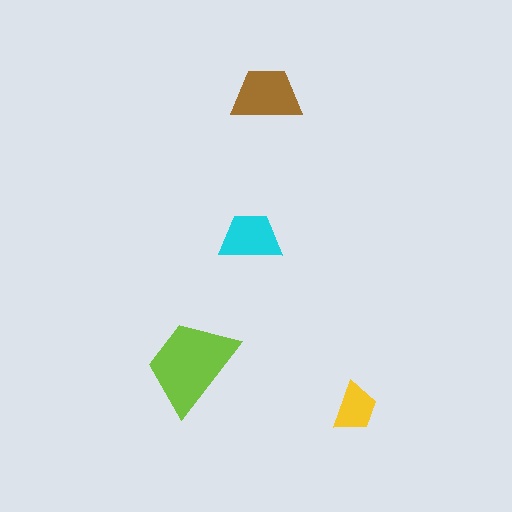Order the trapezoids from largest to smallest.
the lime one, the brown one, the cyan one, the yellow one.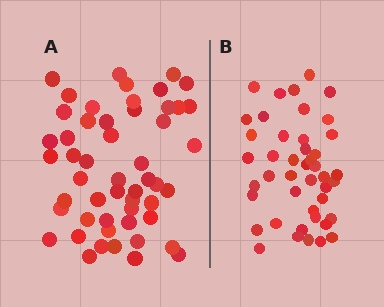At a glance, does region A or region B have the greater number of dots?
Region A (the left region) has more dots.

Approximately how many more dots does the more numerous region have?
Region A has roughly 8 or so more dots than region B.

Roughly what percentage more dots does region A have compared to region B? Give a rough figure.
About 20% more.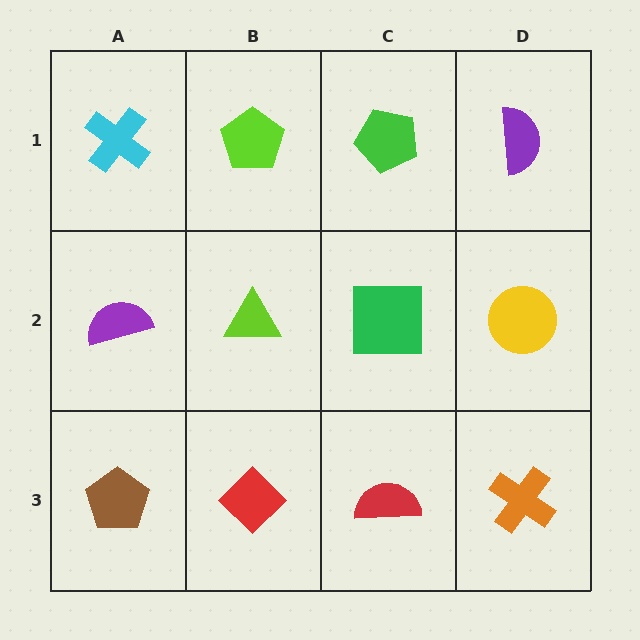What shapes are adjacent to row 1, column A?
A purple semicircle (row 2, column A), a lime pentagon (row 1, column B).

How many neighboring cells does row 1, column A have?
2.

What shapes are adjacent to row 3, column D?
A yellow circle (row 2, column D), a red semicircle (row 3, column C).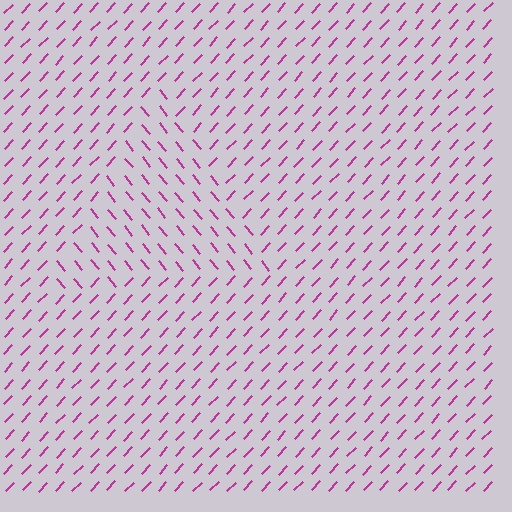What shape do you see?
I see a triangle.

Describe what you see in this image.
The image is filled with small magenta line segments. A triangle region in the image has lines oriented differently from the surrounding lines, creating a visible texture boundary.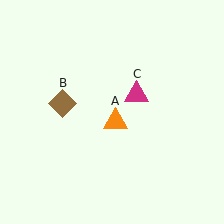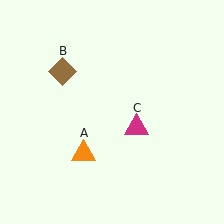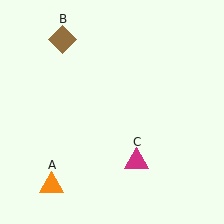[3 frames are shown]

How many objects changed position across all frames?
3 objects changed position: orange triangle (object A), brown diamond (object B), magenta triangle (object C).